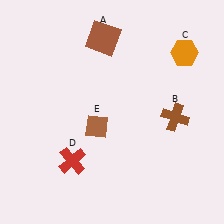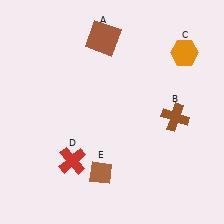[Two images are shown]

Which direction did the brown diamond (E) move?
The brown diamond (E) moved down.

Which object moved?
The brown diamond (E) moved down.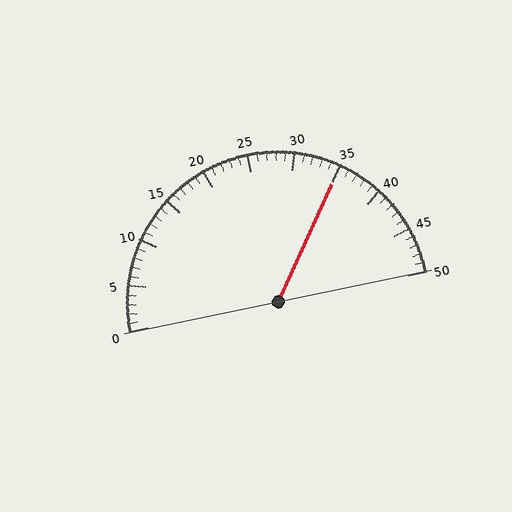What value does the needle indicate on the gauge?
The needle indicates approximately 35.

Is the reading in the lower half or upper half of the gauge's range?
The reading is in the upper half of the range (0 to 50).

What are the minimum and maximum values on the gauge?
The gauge ranges from 0 to 50.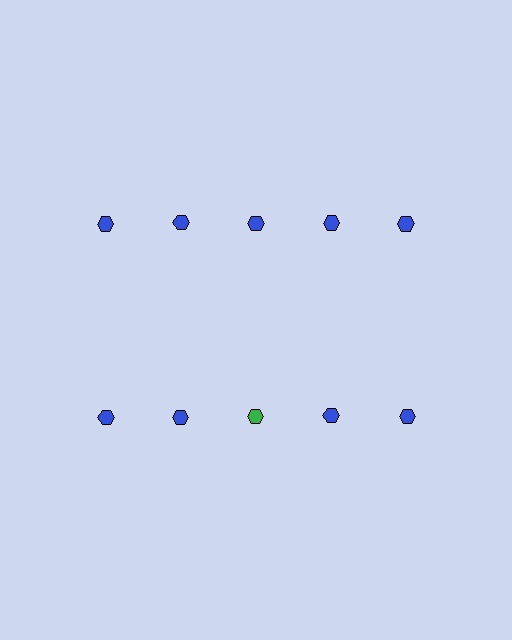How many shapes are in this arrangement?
There are 10 shapes arranged in a grid pattern.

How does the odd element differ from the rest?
It has a different color: green instead of blue.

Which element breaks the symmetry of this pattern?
The green hexagon in the second row, center column breaks the symmetry. All other shapes are blue hexagons.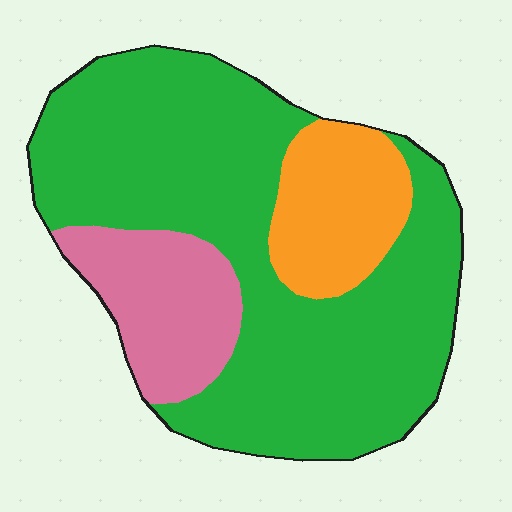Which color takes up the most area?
Green, at roughly 70%.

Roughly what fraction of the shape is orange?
Orange covers 15% of the shape.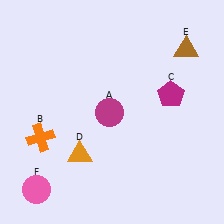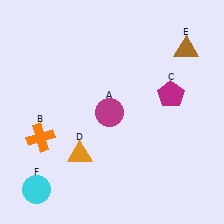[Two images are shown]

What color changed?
The circle (F) changed from pink in Image 1 to cyan in Image 2.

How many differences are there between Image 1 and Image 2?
There is 1 difference between the two images.